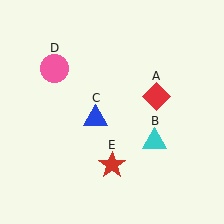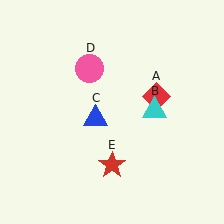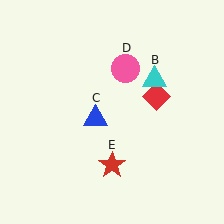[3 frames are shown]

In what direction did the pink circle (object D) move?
The pink circle (object D) moved right.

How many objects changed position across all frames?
2 objects changed position: cyan triangle (object B), pink circle (object D).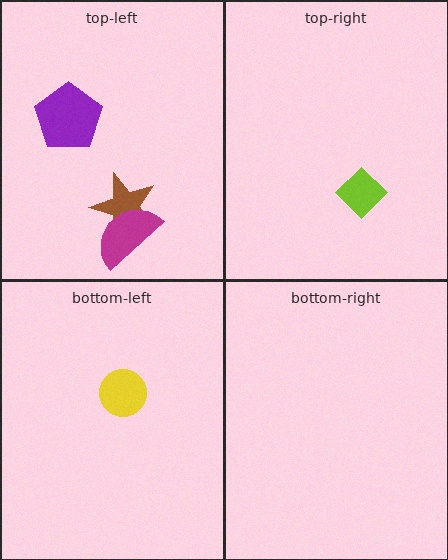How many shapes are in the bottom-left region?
1.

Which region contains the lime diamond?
The top-right region.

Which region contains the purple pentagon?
The top-left region.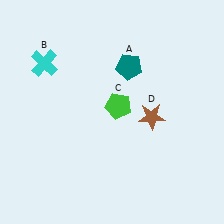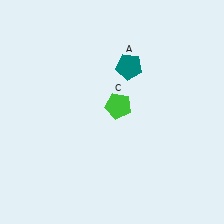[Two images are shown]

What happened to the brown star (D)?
The brown star (D) was removed in Image 2. It was in the bottom-right area of Image 1.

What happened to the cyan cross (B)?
The cyan cross (B) was removed in Image 2. It was in the top-left area of Image 1.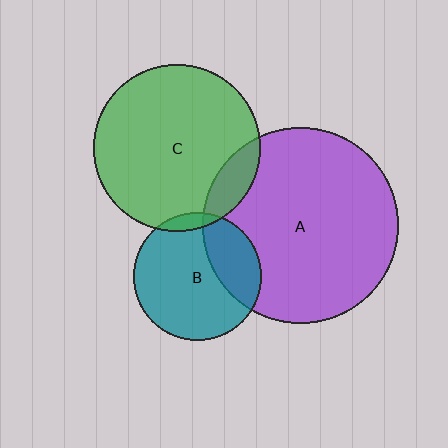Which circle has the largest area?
Circle A (purple).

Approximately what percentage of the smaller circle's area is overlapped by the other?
Approximately 10%.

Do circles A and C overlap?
Yes.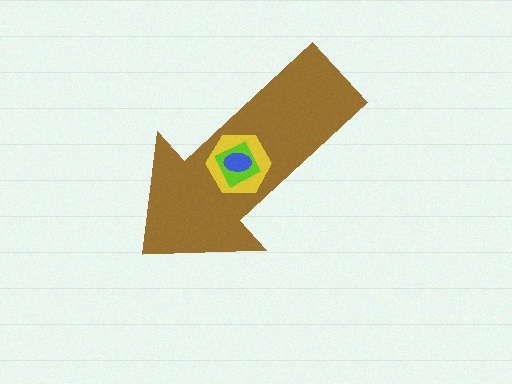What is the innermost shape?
The blue ellipse.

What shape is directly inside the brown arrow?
The yellow hexagon.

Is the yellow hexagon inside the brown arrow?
Yes.